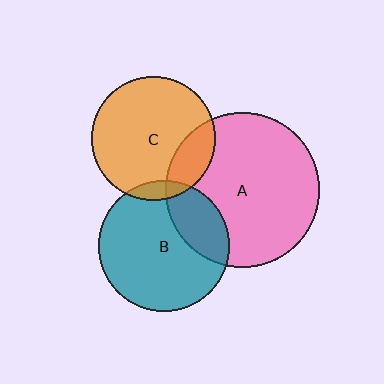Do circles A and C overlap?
Yes.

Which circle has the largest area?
Circle A (pink).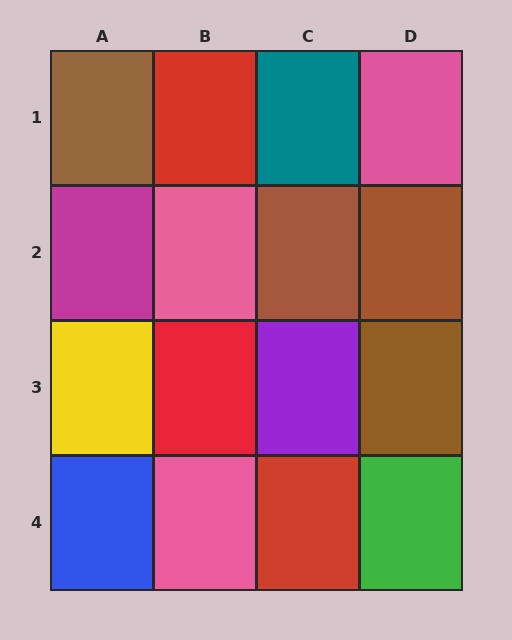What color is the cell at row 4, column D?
Green.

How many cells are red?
3 cells are red.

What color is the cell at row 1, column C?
Teal.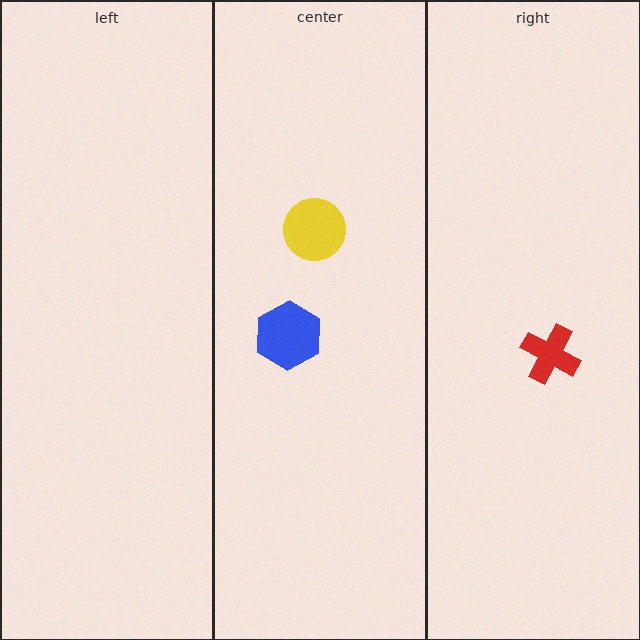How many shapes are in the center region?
2.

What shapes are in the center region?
The yellow circle, the blue hexagon.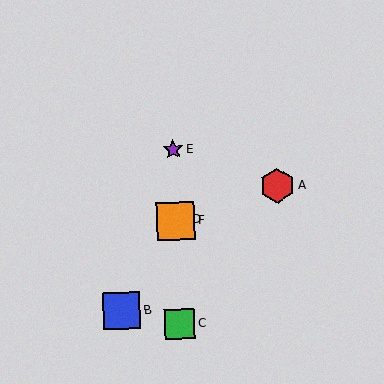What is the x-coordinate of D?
Object D is at x≈176.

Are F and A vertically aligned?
No, F is at x≈176 and A is at x≈277.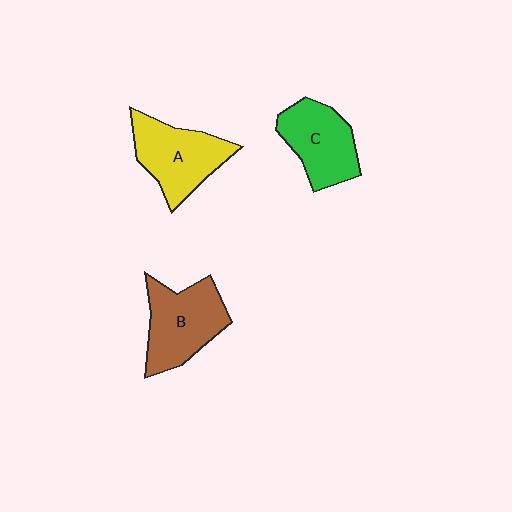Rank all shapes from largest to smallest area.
From largest to smallest: B (brown), A (yellow), C (green).